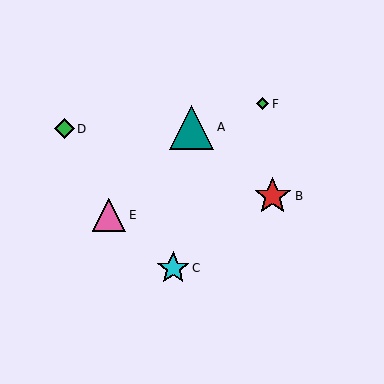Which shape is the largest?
The teal triangle (labeled A) is the largest.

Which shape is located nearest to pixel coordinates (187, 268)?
The cyan star (labeled C) at (173, 268) is nearest to that location.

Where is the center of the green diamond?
The center of the green diamond is at (64, 129).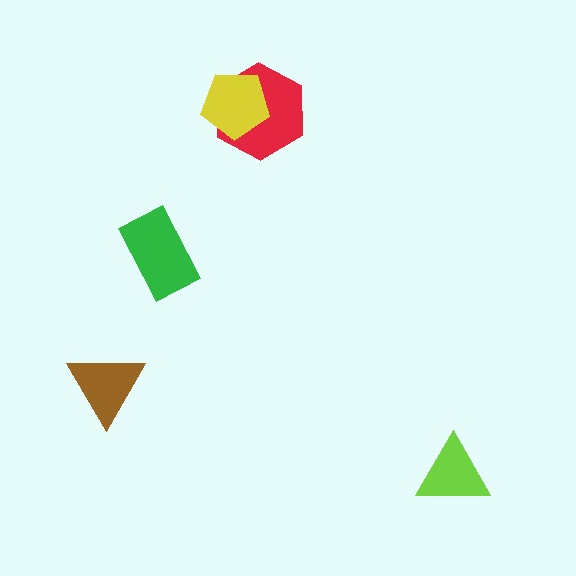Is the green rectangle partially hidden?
No, no other shape covers it.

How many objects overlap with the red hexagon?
1 object overlaps with the red hexagon.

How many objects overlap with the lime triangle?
0 objects overlap with the lime triangle.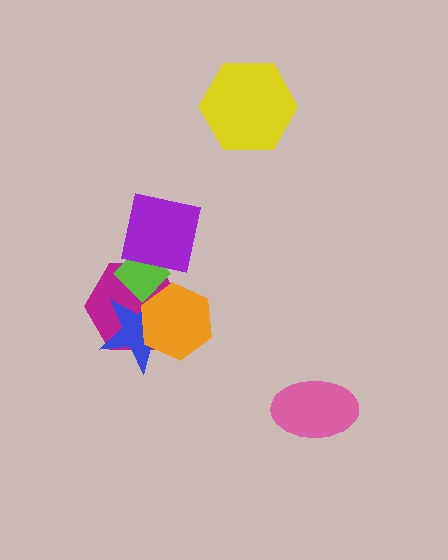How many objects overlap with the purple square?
1 object overlaps with the purple square.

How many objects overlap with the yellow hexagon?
0 objects overlap with the yellow hexagon.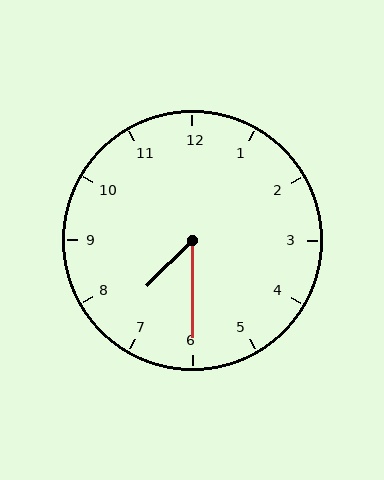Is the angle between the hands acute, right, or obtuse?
It is acute.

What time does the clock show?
7:30.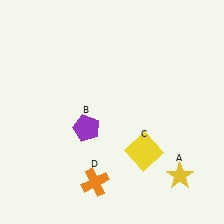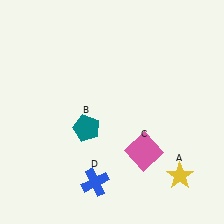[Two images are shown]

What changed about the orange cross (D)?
In Image 1, D is orange. In Image 2, it changed to blue.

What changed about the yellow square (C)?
In Image 1, C is yellow. In Image 2, it changed to pink.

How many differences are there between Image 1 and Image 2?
There are 3 differences between the two images.